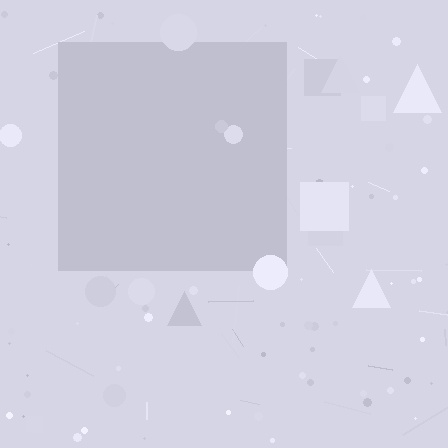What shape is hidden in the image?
A square is hidden in the image.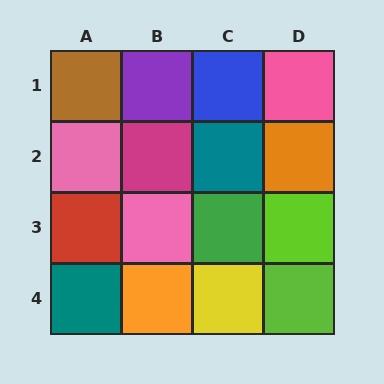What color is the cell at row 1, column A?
Brown.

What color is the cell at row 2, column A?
Pink.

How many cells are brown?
1 cell is brown.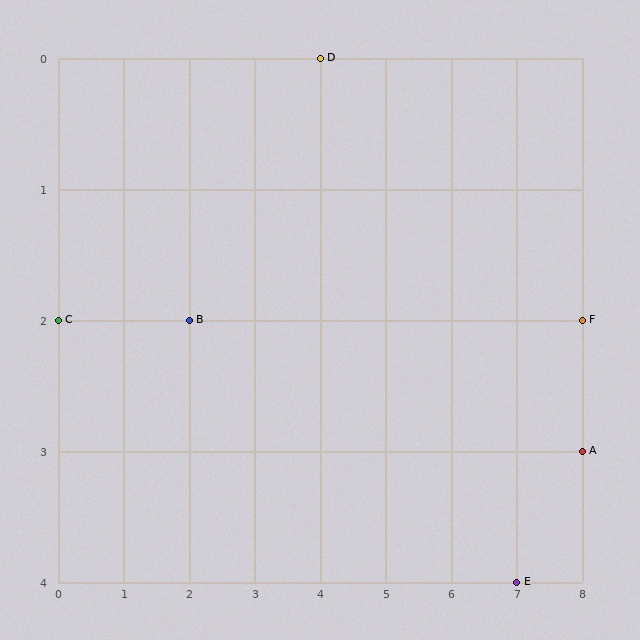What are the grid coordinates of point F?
Point F is at grid coordinates (8, 2).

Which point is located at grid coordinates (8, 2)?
Point F is at (8, 2).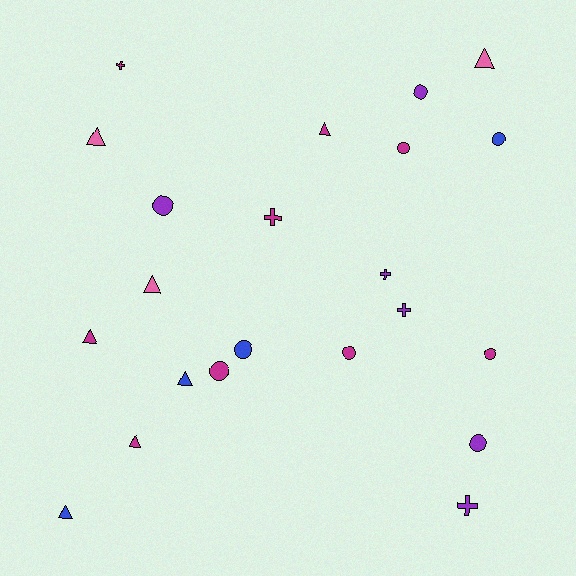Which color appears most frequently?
Magenta, with 9 objects.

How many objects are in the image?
There are 22 objects.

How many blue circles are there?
There are 2 blue circles.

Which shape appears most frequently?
Circle, with 9 objects.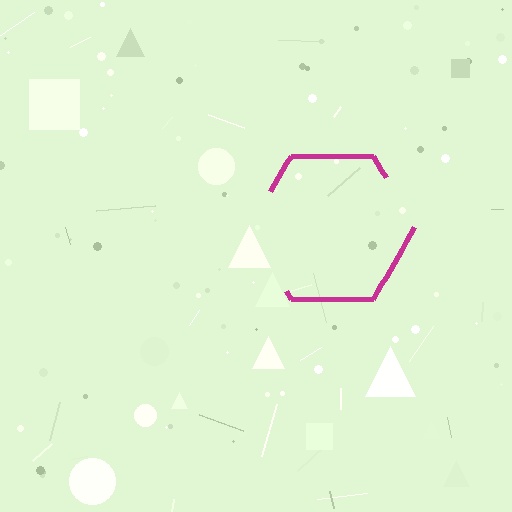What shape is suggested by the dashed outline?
The dashed outline suggests a hexagon.